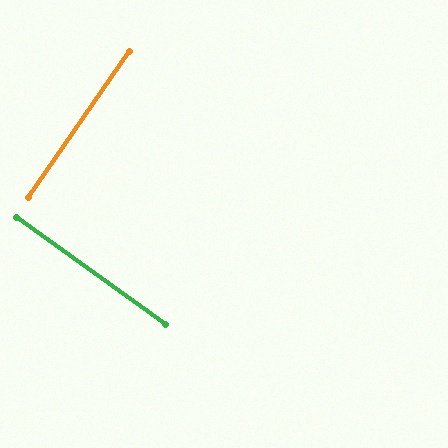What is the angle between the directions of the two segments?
Approximately 89 degrees.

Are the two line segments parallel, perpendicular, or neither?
Perpendicular — they meet at approximately 89°.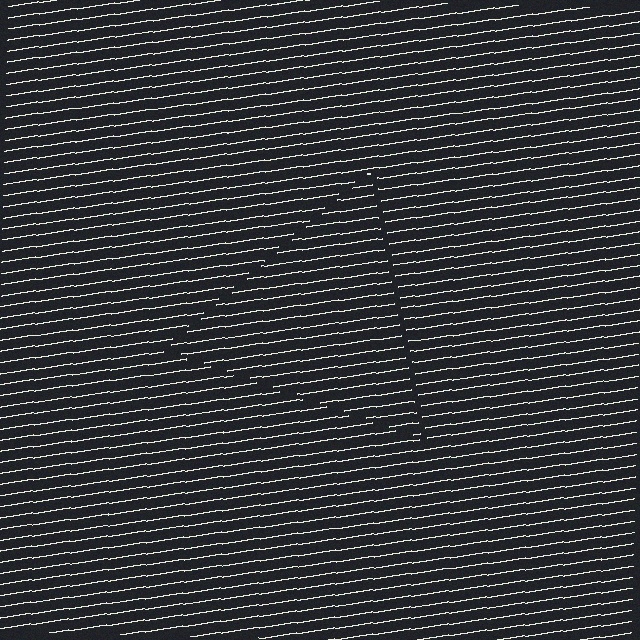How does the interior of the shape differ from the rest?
The interior of the shape contains the same grating, shifted by half a period — the contour is defined by the phase discontinuity where line-ends from the inner and outer gratings abut.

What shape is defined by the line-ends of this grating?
An illusory triangle. The interior of the shape contains the same grating, shifted by half a period — the contour is defined by the phase discontinuity where line-ends from the inner and outer gratings abut.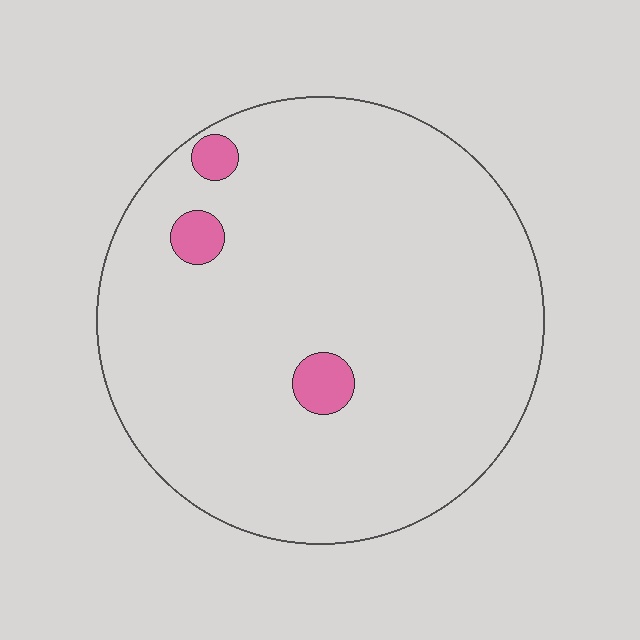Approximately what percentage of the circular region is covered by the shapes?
Approximately 5%.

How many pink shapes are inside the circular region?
3.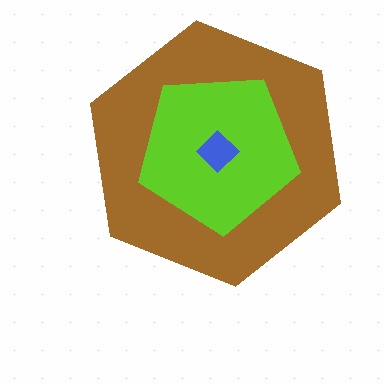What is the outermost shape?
The brown hexagon.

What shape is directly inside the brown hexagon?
The lime pentagon.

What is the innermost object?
The blue diamond.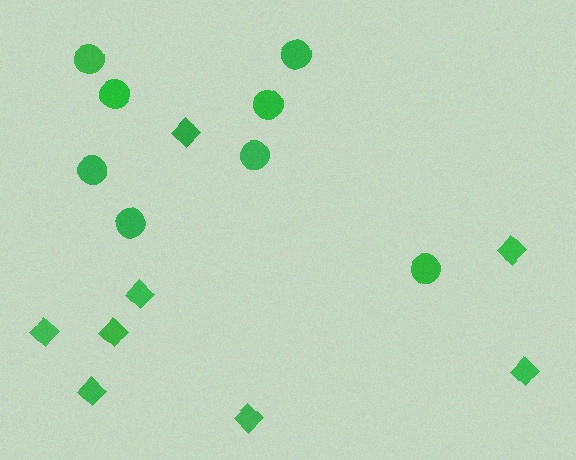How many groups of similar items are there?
There are 2 groups: one group of circles (8) and one group of diamonds (8).